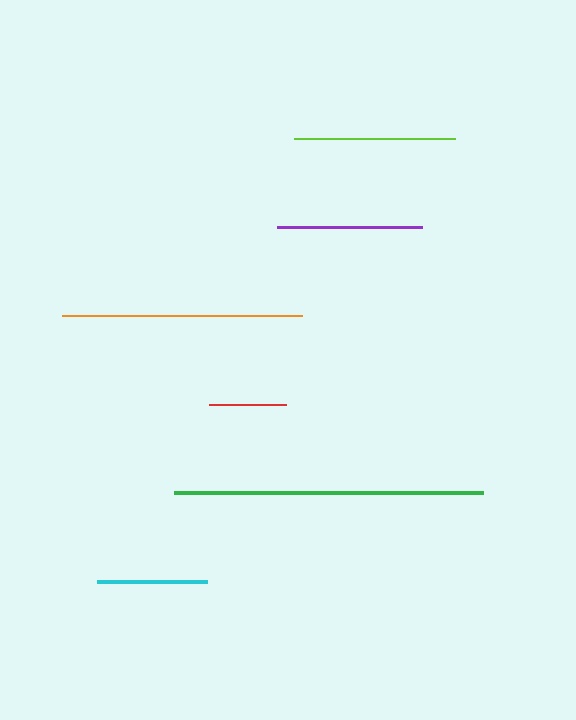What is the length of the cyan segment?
The cyan segment is approximately 110 pixels long.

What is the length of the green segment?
The green segment is approximately 309 pixels long.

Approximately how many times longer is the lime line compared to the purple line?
The lime line is approximately 1.1 times the length of the purple line.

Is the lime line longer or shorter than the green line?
The green line is longer than the lime line.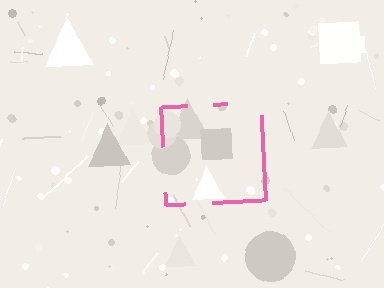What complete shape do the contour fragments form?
The contour fragments form a square.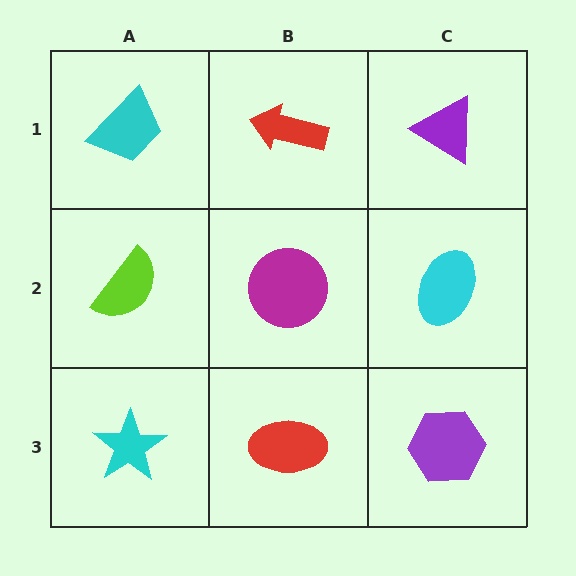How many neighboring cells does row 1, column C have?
2.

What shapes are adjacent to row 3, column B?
A magenta circle (row 2, column B), a cyan star (row 3, column A), a purple hexagon (row 3, column C).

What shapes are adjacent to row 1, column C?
A cyan ellipse (row 2, column C), a red arrow (row 1, column B).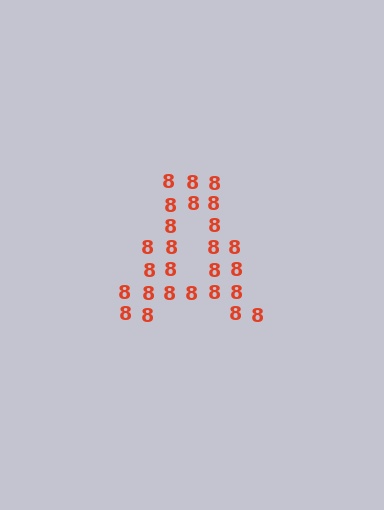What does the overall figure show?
The overall figure shows the letter A.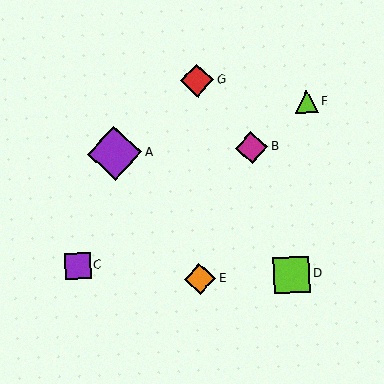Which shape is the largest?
The purple diamond (labeled A) is the largest.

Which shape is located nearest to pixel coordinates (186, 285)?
The orange diamond (labeled E) at (200, 279) is nearest to that location.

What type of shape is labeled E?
Shape E is an orange diamond.